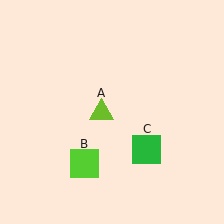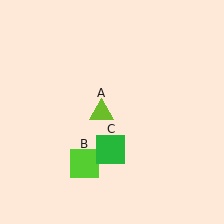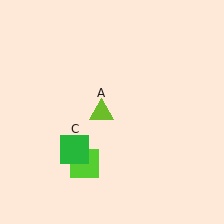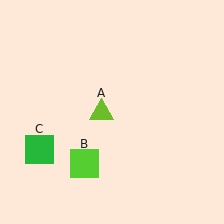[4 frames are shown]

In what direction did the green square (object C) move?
The green square (object C) moved left.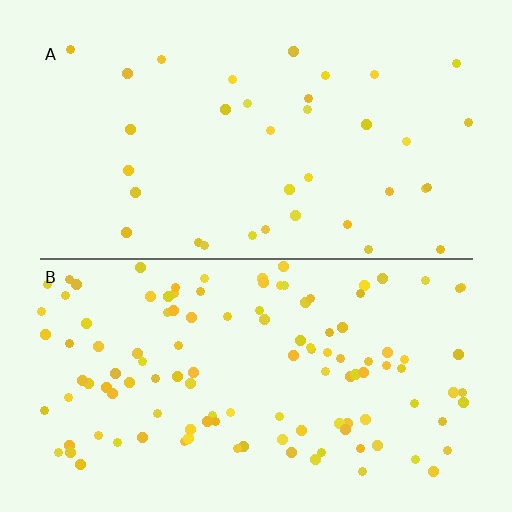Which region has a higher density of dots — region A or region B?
B (the bottom).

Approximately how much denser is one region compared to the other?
Approximately 3.3× — region B over region A.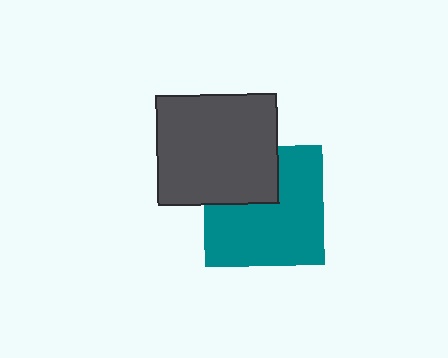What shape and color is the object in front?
The object in front is a dark gray rectangle.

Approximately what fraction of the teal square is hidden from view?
Roughly 31% of the teal square is hidden behind the dark gray rectangle.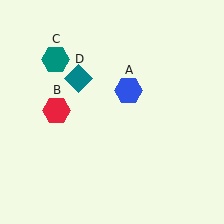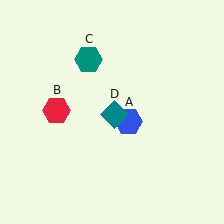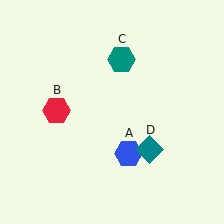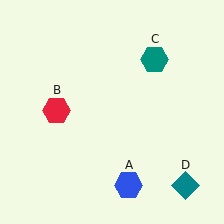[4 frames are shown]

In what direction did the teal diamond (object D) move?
The teal diamond (object D) moved down and to the right.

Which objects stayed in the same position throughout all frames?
Red hexagon (object B) remained stationary.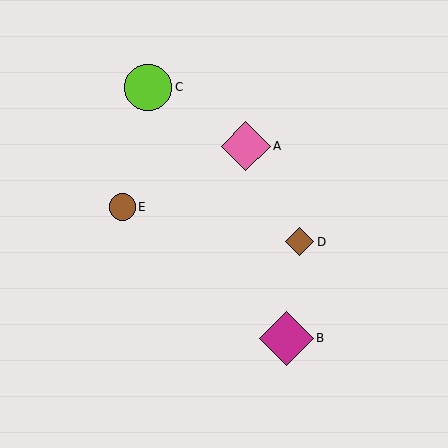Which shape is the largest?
The magenta diamond (labeled B) is the largest.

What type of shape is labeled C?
Shape C is a lime circle.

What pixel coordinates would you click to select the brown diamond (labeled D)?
Click at (300, 242) to select the brown diamond D.